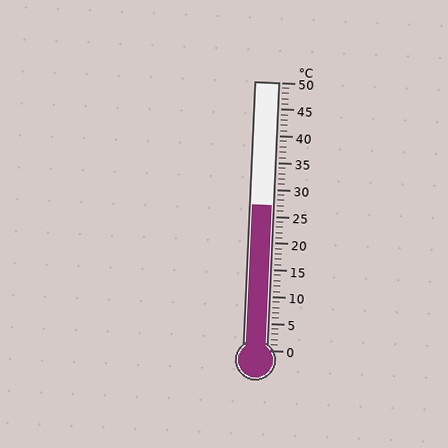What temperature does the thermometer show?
The thermometer shows approximately 27°C.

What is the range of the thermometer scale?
The thermometer scale ranges from 0°C to 50°C.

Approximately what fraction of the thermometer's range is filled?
The thermometer is filled to approximately 55% of its range.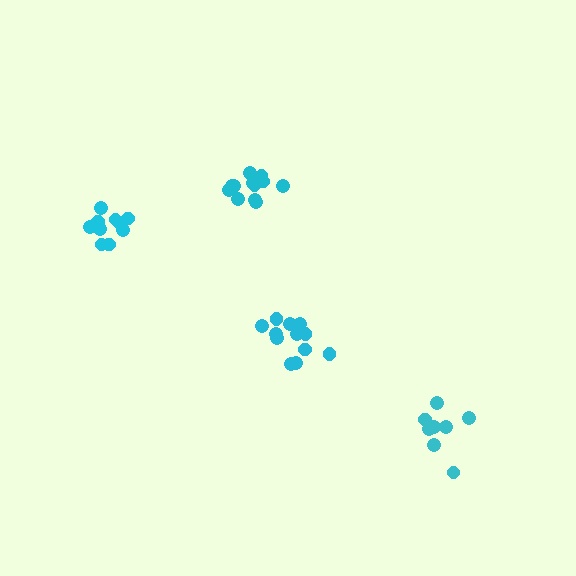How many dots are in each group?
Group 1: 12 dots, Group 2: 10 dots, Group 3: 12 dots, Group 4: 8 dots (42 total).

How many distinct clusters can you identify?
There are 4 distinct clusters.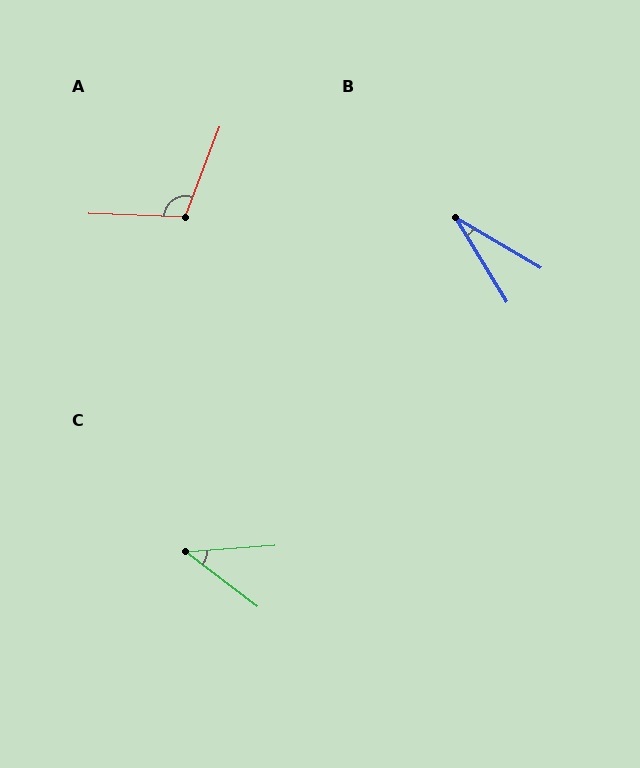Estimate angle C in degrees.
Approximately 42 degrees.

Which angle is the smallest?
B, at approximately 29 degrees.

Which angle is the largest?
A, at approximately 109 degrees.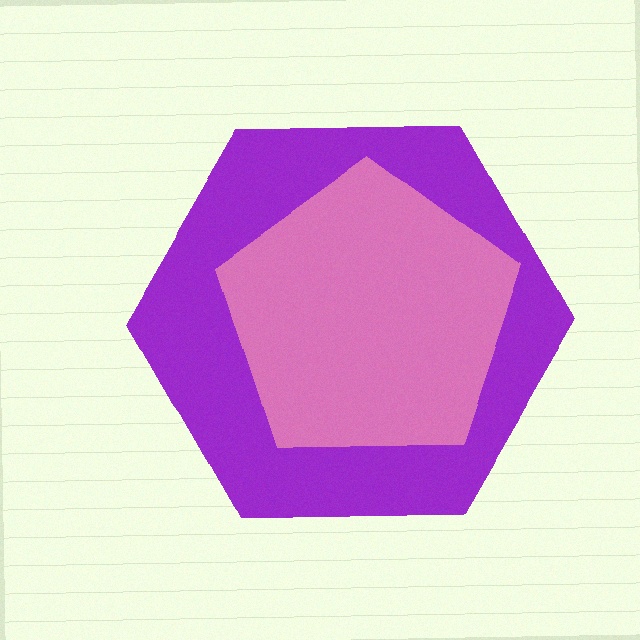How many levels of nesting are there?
2.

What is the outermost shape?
The purple hexagon.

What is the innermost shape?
The pink pentagon.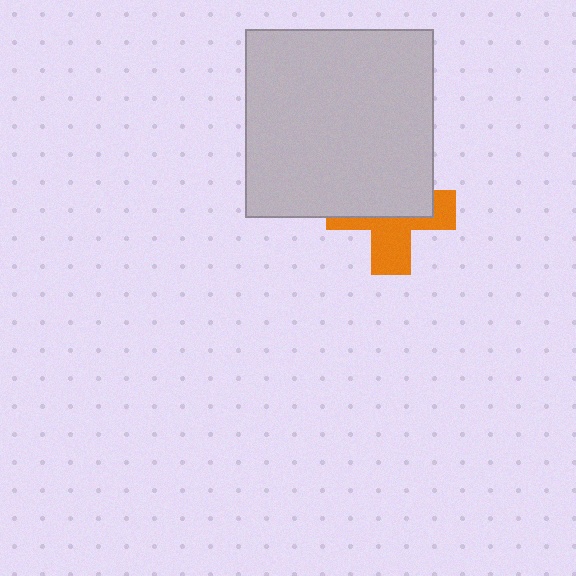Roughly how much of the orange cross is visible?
About half of it is visible (roughly 46%).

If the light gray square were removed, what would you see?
You would see the complete orange cross.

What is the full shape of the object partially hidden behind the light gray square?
The partially hidden object is an orange cross.